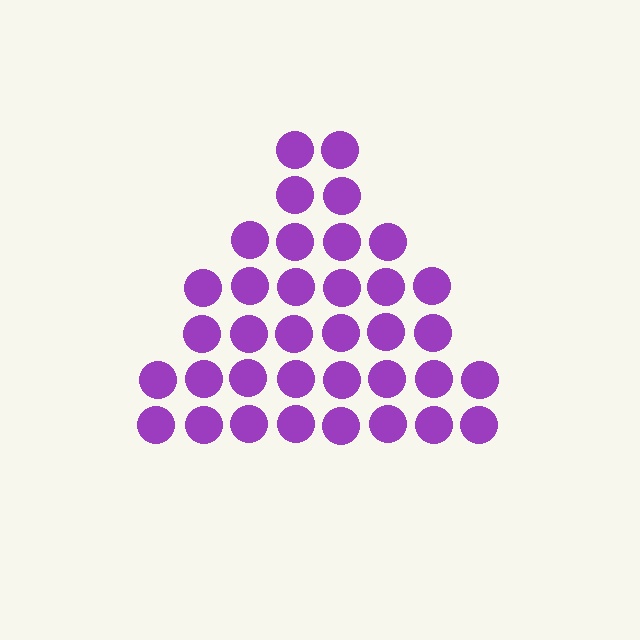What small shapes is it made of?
It is made of small circles.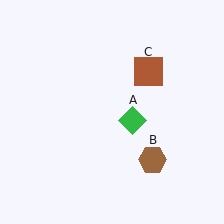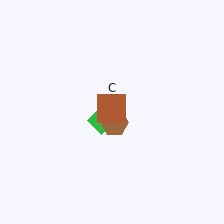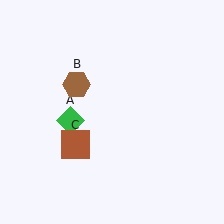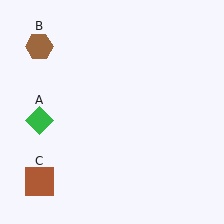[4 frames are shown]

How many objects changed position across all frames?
3 objects changed position: green diamond (object A), brown hexagon (object B), brown square (object C).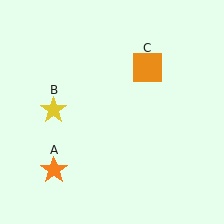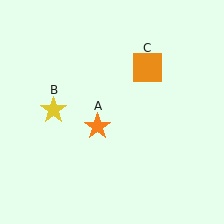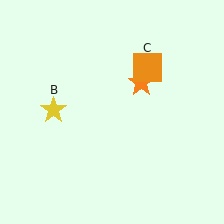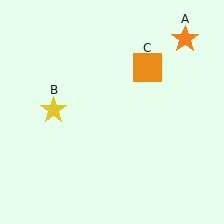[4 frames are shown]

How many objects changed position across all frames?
1 object changed position: orange star (object A).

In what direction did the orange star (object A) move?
The orange star (object A) moved up and to the right.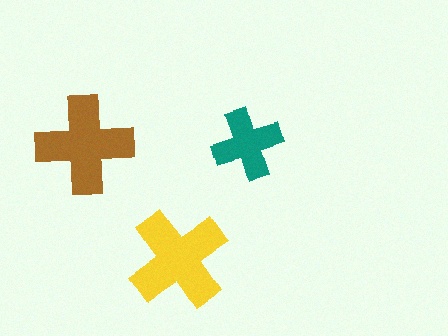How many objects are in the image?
There are 3 objects in the image.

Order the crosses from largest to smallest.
the yellow one, the brown one, the teal one.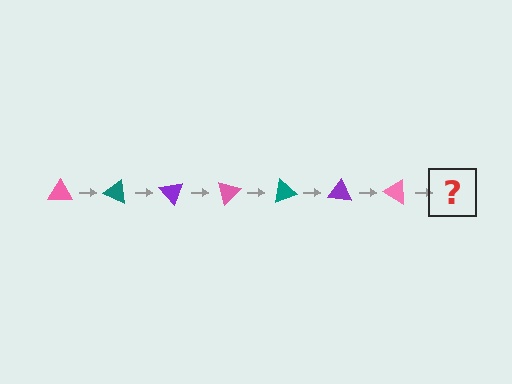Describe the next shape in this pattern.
It should be a teal triangle, rotated 175 degrees from the start.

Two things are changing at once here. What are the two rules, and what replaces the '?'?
The two rules are that it rotates 25 degrees each step and the color cycles through pink, teal, and purple. The '?' should be a teal triangle, rotated 175 degrees from the start.